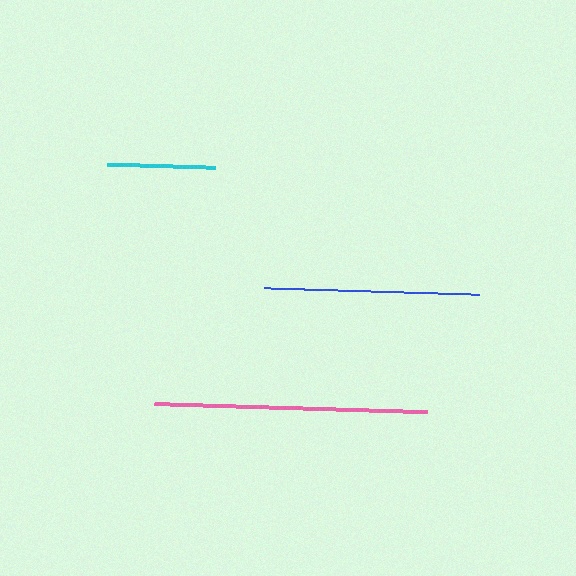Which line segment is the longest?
The pink line is the longest at approximately 273 pixels.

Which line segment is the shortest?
The cyan line is the shortest at approximately 108 pixels.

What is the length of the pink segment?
The pink segment is approximately 273 pixels long.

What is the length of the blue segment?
The blue segment is approximately 216 pixels long.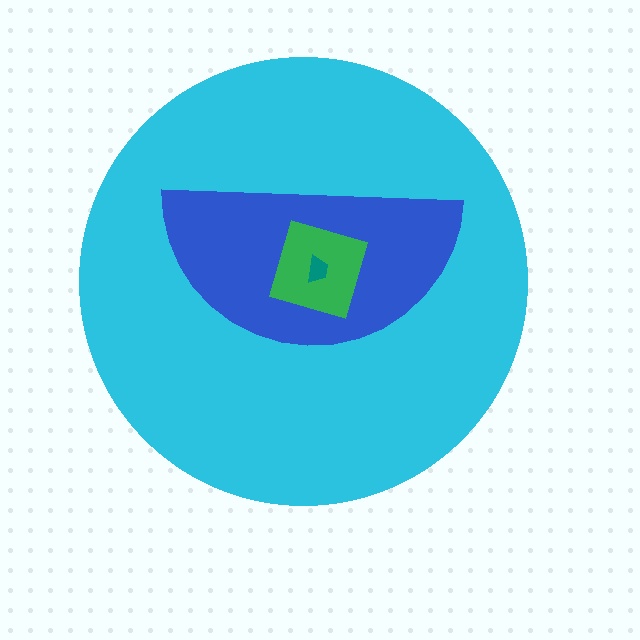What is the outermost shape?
The cyan circle.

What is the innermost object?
The teal trapezoid.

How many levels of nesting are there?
4.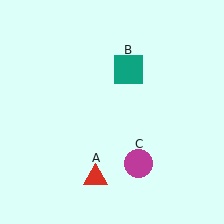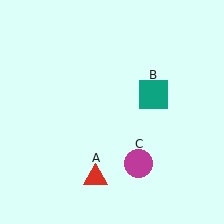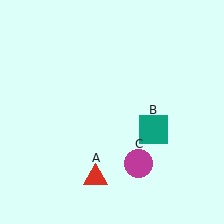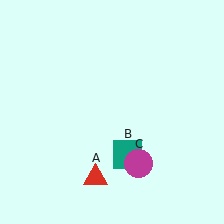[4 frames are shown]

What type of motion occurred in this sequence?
The teal square (object B) rotated clockwise around the center of the scene.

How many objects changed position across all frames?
1 object changed position: teal square (object B).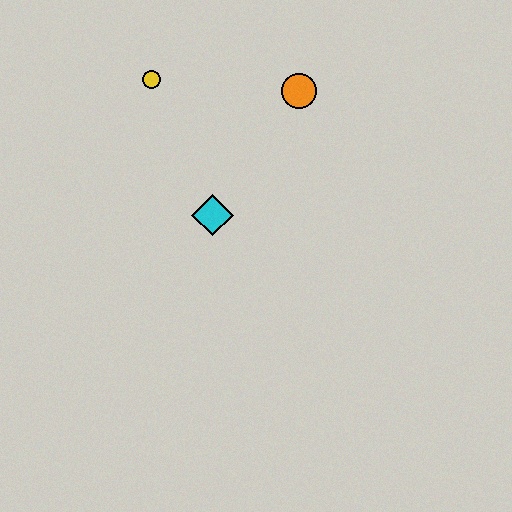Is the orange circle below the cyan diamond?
No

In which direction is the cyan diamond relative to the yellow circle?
The cyan diamond is below the yellow circle.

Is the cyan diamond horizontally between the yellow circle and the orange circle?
Yes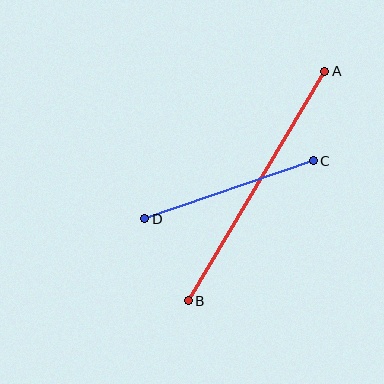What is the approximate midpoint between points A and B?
The midpoint is at approximately (256, 186) pixels.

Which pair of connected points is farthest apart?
Points A and B are farthest apart.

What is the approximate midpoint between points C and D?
The midpoint is at approximately (229, 190) pixels.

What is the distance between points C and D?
The distance is approximately 178 pixels.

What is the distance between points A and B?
The distance is approximately 267 pixels.